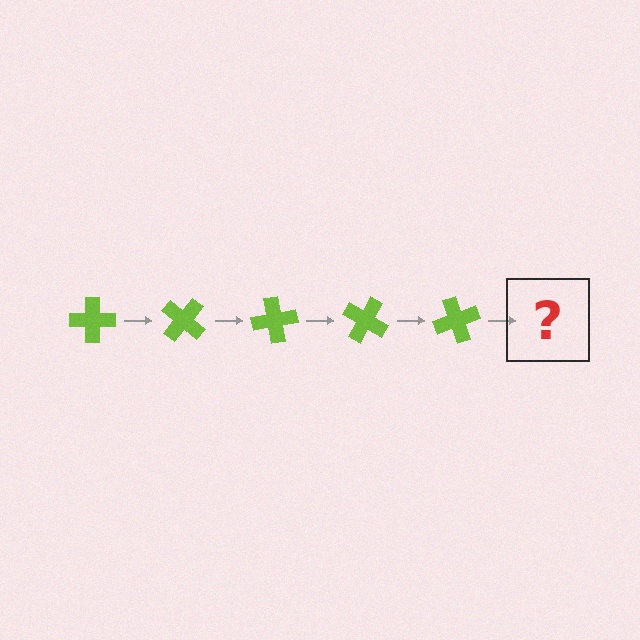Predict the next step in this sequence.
The next step is a lime cross rotated 200 degrees.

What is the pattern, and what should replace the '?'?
The pattern is that the cross rotates 40 degrees each step. The '?' should be a lime cross rotated 200 degrees.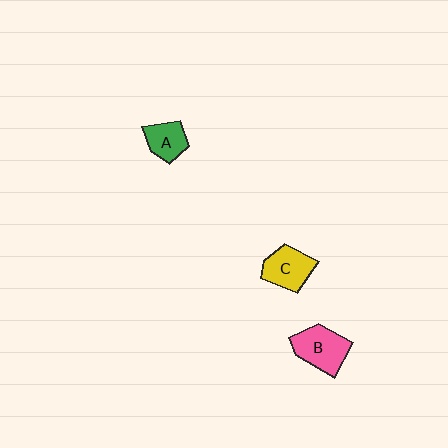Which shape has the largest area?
Shape B (pink).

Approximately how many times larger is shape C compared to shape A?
Approximately 1.3 times.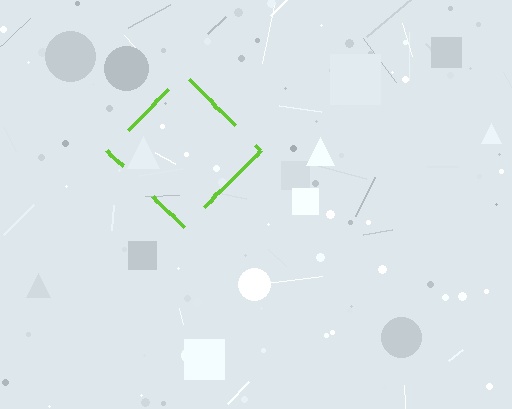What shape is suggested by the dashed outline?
The dashed outline suggests a diamond.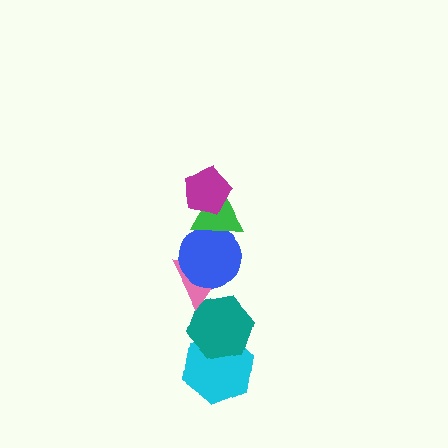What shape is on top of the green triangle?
The magenta pentagon is on top of the green triangle.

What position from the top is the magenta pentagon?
The magenta pentagon is 1st from the top.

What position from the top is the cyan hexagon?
The cyan hexagon is 6th from the top.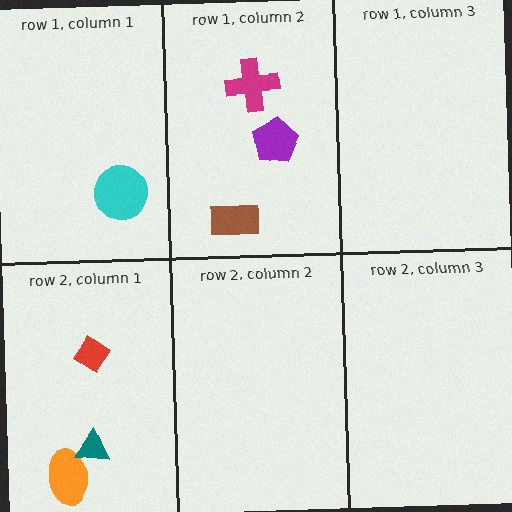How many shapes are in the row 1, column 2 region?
3.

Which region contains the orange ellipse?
The row 2, column 1 region.